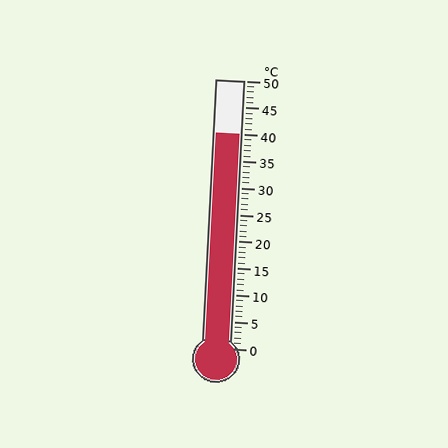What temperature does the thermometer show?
The thermometer shows approximately 40°C.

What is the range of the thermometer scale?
The thermometer scale ranges from 0°C to 50°C.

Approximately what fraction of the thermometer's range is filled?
The thermometer is filled to approximately 80% of its range.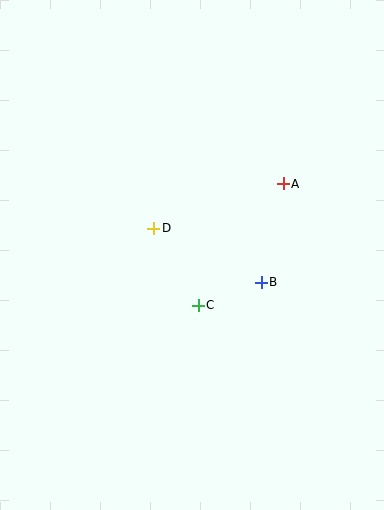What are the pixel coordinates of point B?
Point B is at (261, 282).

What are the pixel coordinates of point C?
Point C is at (198, 305).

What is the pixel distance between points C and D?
The distance between C and D is 89 pixels.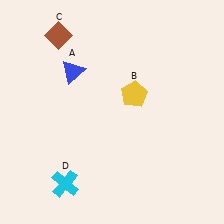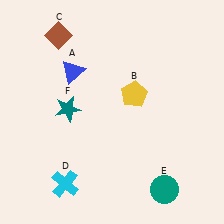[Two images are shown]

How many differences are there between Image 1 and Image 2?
There are 2 differences between the two images.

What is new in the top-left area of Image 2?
A teal star (F) was added in the top-left area of Image 2.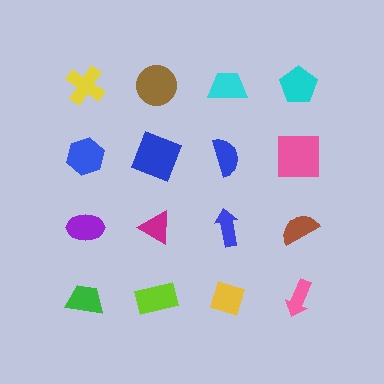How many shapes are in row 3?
4 shapes.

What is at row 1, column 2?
A brown circle.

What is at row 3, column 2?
A magenta triangle.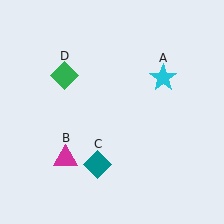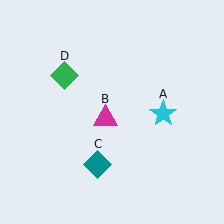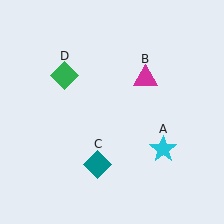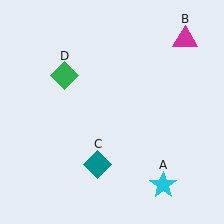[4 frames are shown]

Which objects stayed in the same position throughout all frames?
Teal diamond (object C) and green diamond (object D) remained stationary.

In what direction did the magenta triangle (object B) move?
The magenta triangle (object B) moved up and to the right.